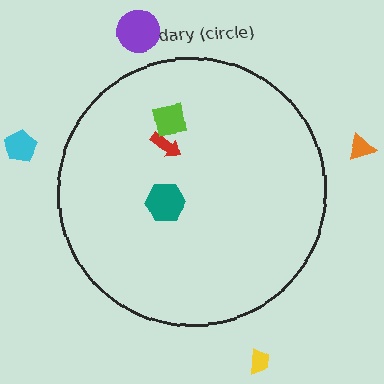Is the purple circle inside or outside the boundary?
Outside.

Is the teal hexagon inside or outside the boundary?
Inside.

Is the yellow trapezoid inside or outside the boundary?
Outside.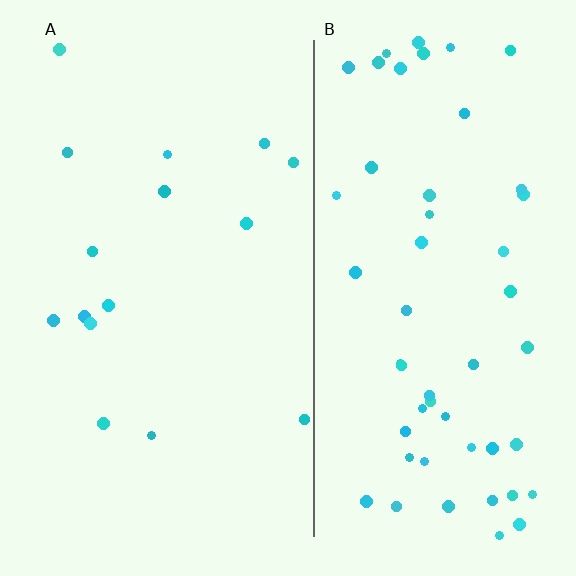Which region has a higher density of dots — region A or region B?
B (the right).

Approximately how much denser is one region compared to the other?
Approximately 3.5× — region B over region A.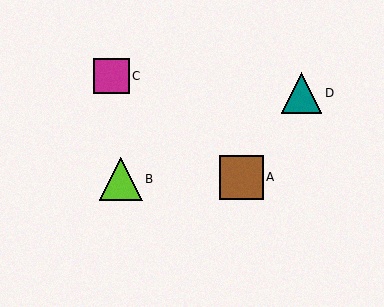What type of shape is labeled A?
Shape A is a brown square.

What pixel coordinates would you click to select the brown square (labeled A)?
Click at (242, 177) to select the brown square A.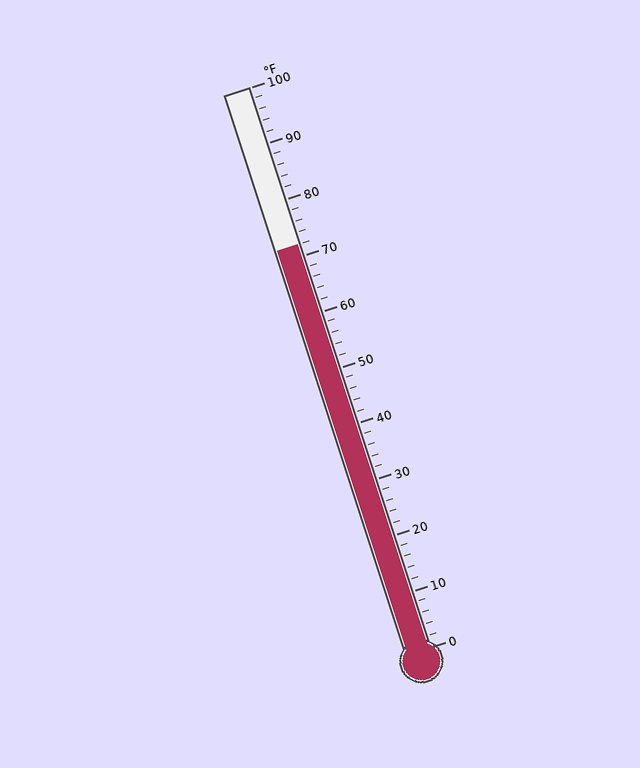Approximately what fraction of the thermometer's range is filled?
The thermometer is filled to approximately 70% of its range.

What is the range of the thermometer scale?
The thermometer scale ranges from 0°F to 100°F.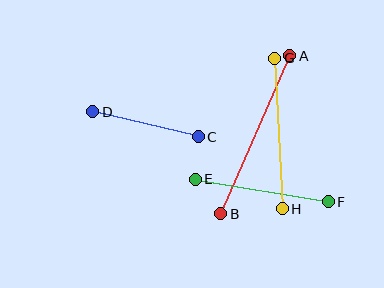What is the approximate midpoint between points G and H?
The midpoint is at approximately (279, 133) pixels.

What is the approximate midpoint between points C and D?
The midpoint is at approximately (145, 124) pixels.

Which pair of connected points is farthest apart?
Points A and B are farthest apart.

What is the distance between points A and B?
The distance is approximately 172 pixels.